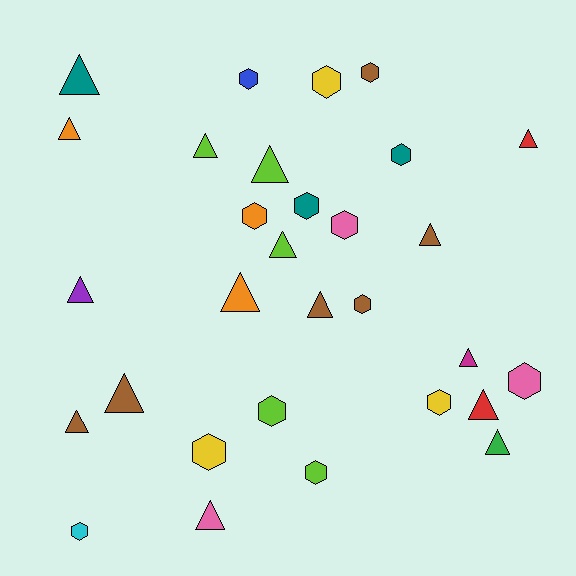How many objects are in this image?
There are 30 objects.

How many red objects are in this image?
There are 2 red objects.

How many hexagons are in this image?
There are 14 hexagons.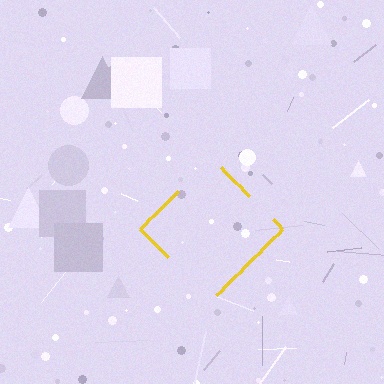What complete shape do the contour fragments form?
The contour fragments form a diamond.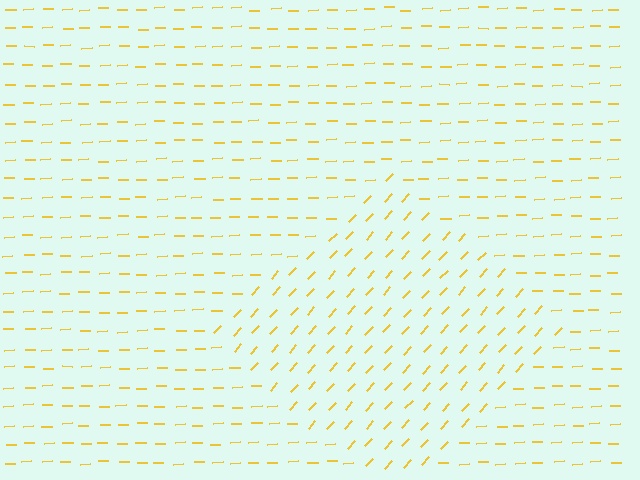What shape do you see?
I see a diamond.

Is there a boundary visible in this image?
Yes, there is a texture boundary formed by a change in line orientation.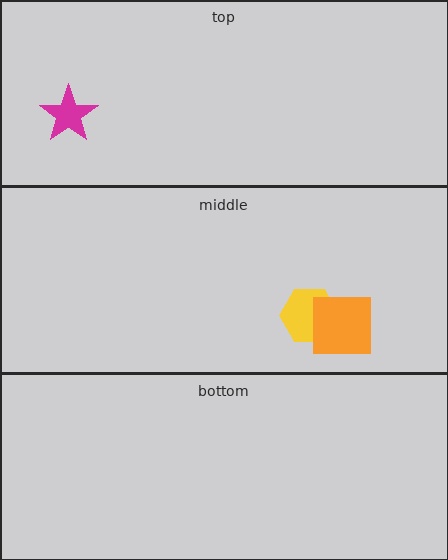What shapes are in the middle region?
The yellow hexagon, the orange square.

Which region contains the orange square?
The middle region.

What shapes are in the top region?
The magenta star.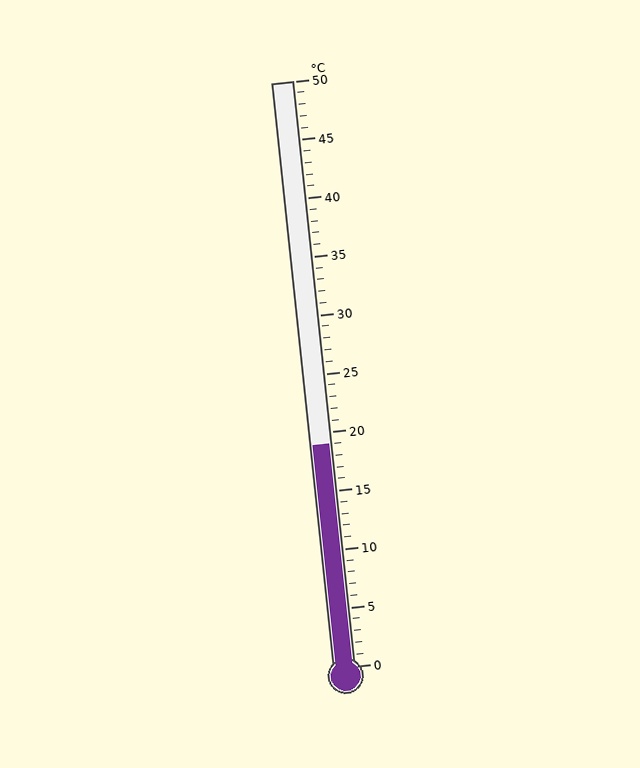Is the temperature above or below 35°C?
The temperature is below 35°C.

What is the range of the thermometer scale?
The thermometer scale ranges from 0°C to 50°C.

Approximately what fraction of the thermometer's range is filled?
The thermometer is filled to approximately 40% of its range.